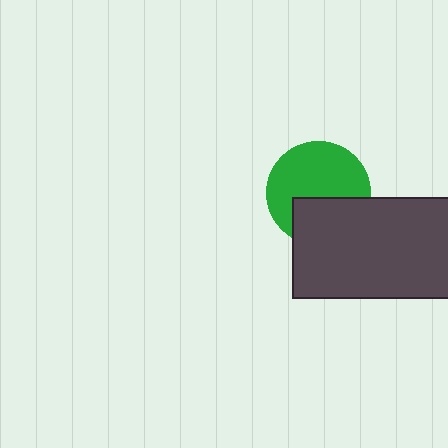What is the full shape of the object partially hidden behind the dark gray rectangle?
The partially hidden object is a green circle.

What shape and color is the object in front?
The object in front is a dark gray rectangle.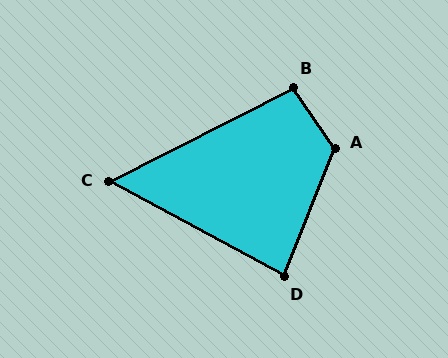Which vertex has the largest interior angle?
A, at approximately 124 degrees.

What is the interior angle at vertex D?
Approximately 83 degrees (acute).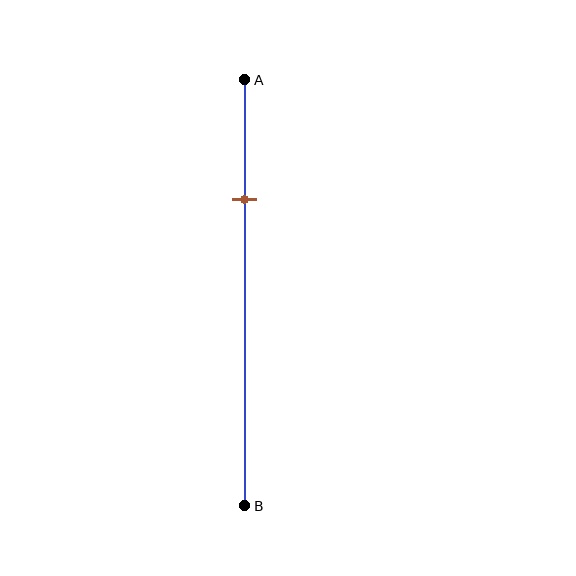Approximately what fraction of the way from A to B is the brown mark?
The brown mark is approximately 30% of the way from A to B.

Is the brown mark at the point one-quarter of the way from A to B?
No, the mark is at about 30% from A, not at the 25% one-quarter point.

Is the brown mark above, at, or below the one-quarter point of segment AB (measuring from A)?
The brown mark is below the one-quarter point of segment AB.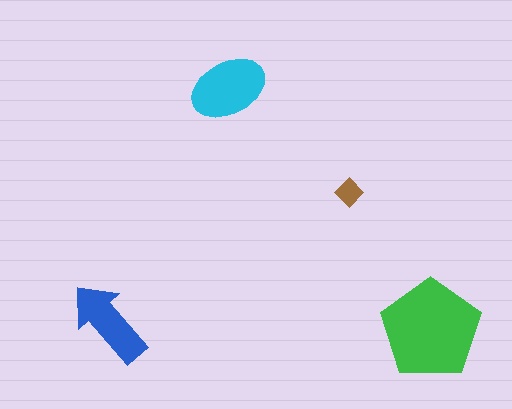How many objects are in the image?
There are 4 objects in the image.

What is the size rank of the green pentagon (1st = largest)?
1st.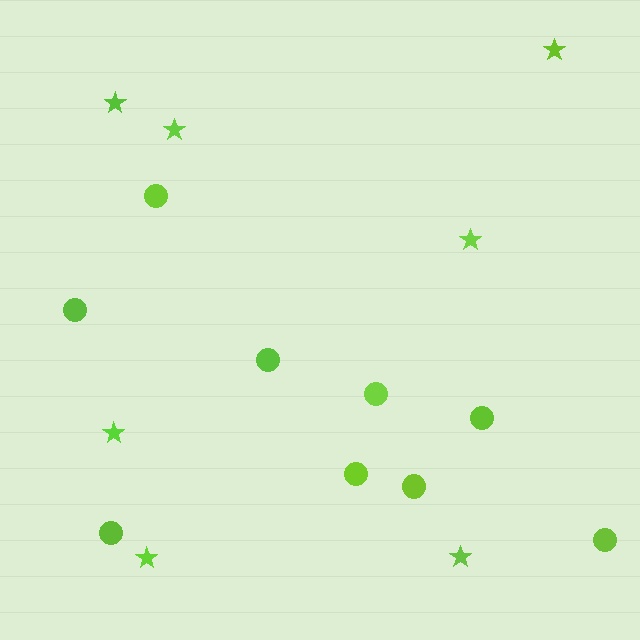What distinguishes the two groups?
There are 2 groups: one group of circles (9) and one group of stars (7).